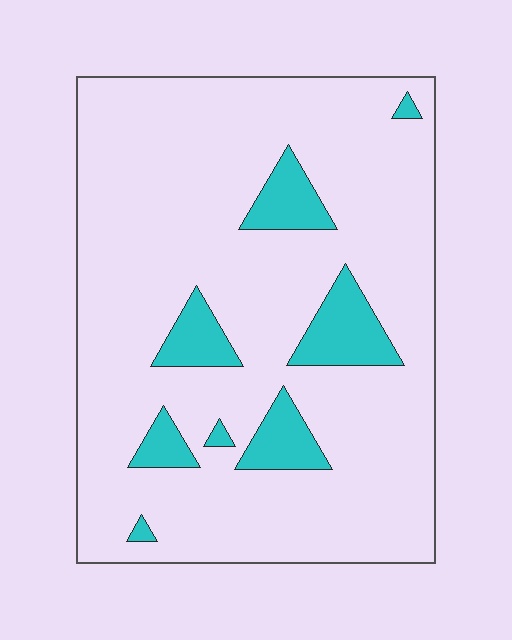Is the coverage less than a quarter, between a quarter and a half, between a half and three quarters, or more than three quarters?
Less than a quarter.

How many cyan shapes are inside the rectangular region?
8.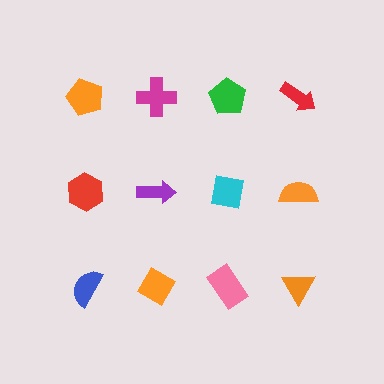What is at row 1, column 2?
A magenta cross.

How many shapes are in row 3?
4 shapes.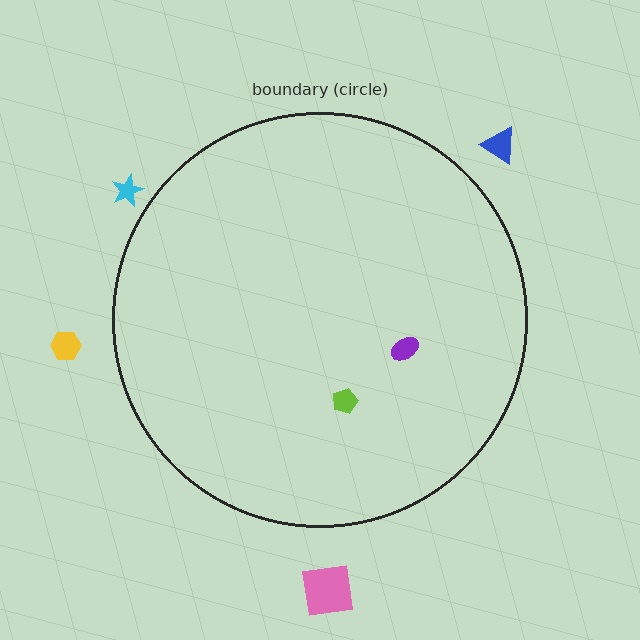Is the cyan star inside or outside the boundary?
Outside.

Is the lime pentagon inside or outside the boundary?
Inside.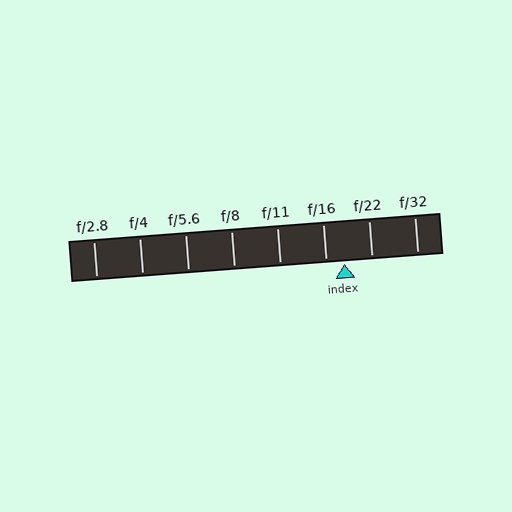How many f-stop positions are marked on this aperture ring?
There are 8 f-stop positions marked.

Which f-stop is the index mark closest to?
The index mark is closest to f/16.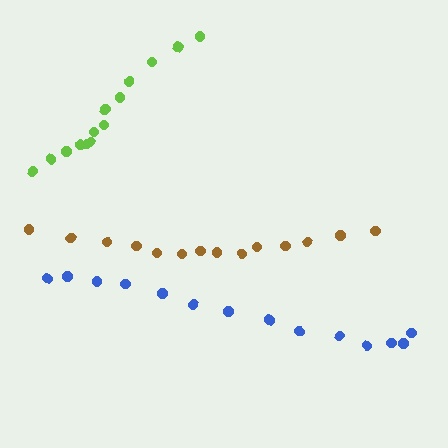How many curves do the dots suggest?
There are 3 distinct paths.